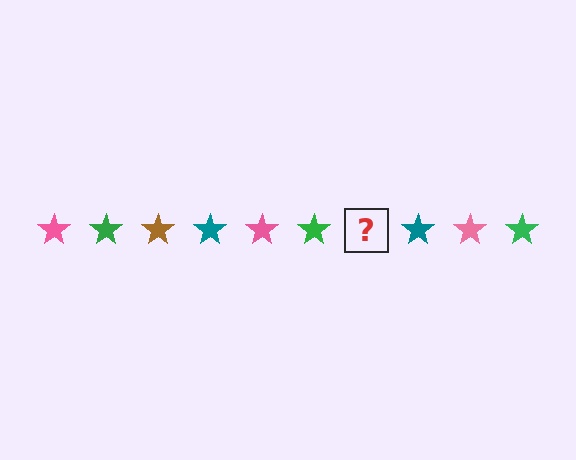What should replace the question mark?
The question mark should be replaced with a brown star.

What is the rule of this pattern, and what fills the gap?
The rule is that the pattern cycles through pink, green, brown, teal stars. The gap should be filled with a brown star.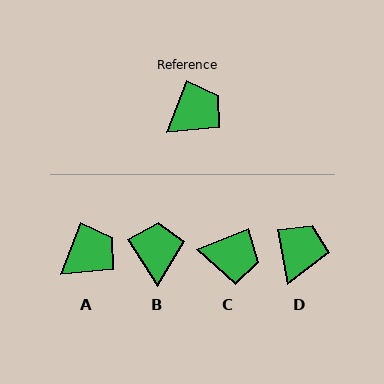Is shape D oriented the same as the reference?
No, it is off by about 32 degrees.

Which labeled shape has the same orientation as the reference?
A.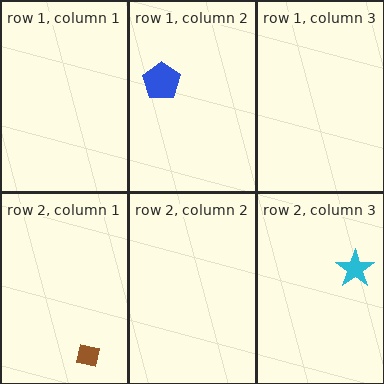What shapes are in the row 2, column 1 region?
The brown square.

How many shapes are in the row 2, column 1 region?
1.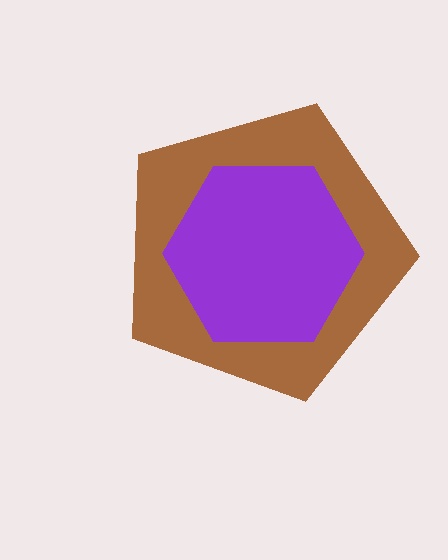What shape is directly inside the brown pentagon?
The purple hexagon.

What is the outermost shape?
The brown pentagon.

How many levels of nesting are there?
2.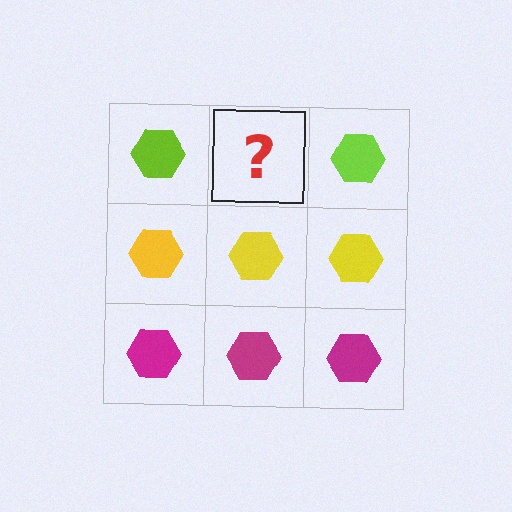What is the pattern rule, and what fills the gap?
The rule is that each row has a consistent color. The gap should be filled with a lime hexagon.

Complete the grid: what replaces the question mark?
The question mark should be replaced with a lime hexagon.